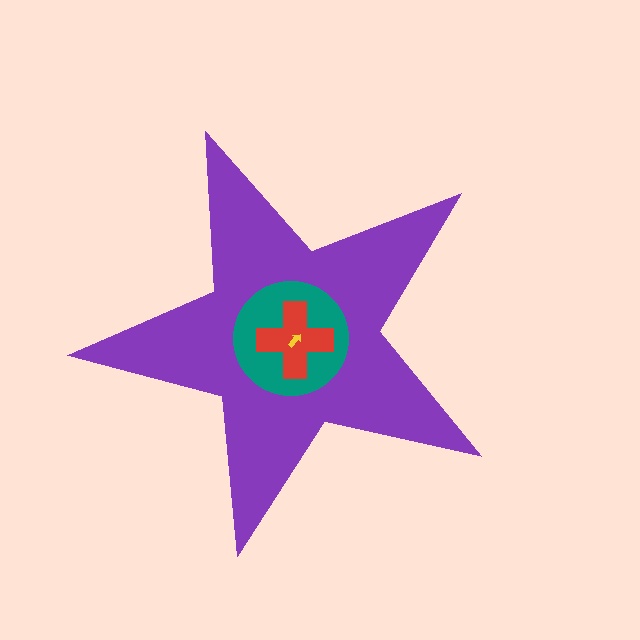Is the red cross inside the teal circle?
Yes.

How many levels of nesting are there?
4.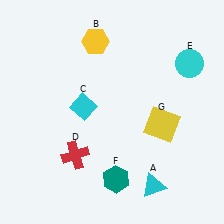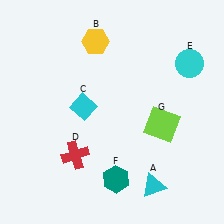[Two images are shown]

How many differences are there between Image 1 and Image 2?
There is 1 difference between the two images.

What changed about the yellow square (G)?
In Image 1, G is yellow. In Image 2, it changed to lime.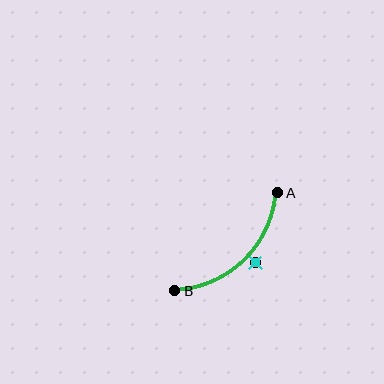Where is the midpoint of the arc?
The arc midpoint is the point on the curve farthest from the straight line joining A and B. It sits below and to the right of that line.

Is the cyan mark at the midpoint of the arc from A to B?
No — the cyan mark does not lie on the arc at all. It sits slightly outside the curve.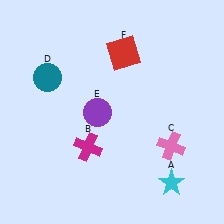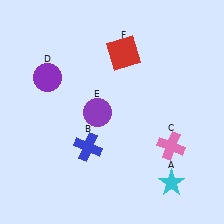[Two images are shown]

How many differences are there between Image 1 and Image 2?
There are 2 differences between the two images.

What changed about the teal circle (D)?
In Image 1, D is teal. In Image 2, it changed to purple.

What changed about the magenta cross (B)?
In Image 1, B is magenta. In Image 2, it changed to blue.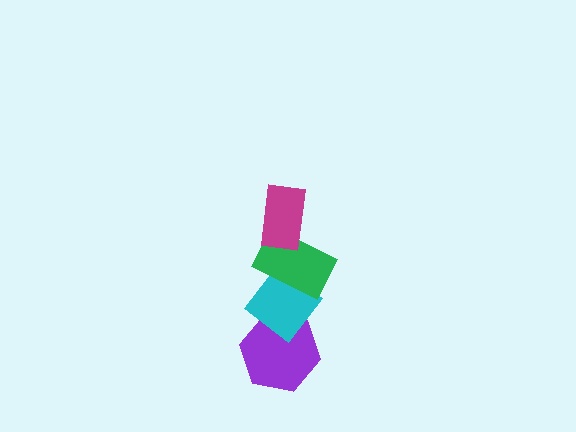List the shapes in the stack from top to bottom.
From top to bottom: the magenta rectangle, the green rectangle, the cyan diamond, the purple hexagon.